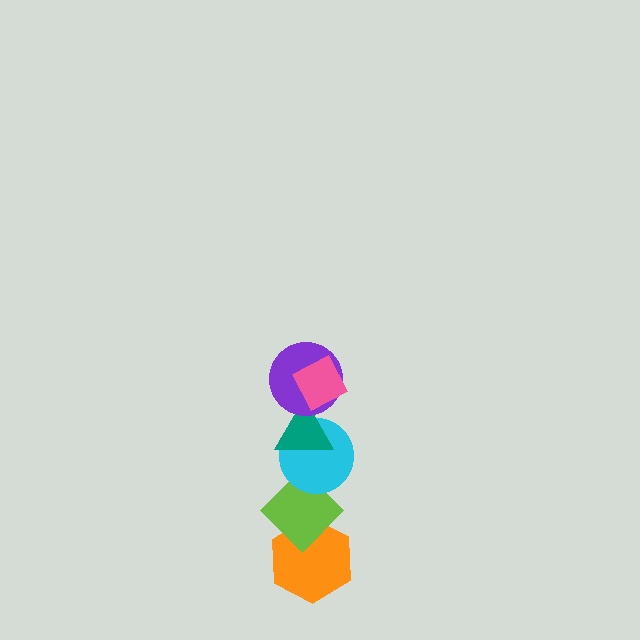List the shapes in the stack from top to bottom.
From top to bottom: the pink diamond, the purple circle, the teal triangle, the cyan circle, the lime diamond, the orange hexagon.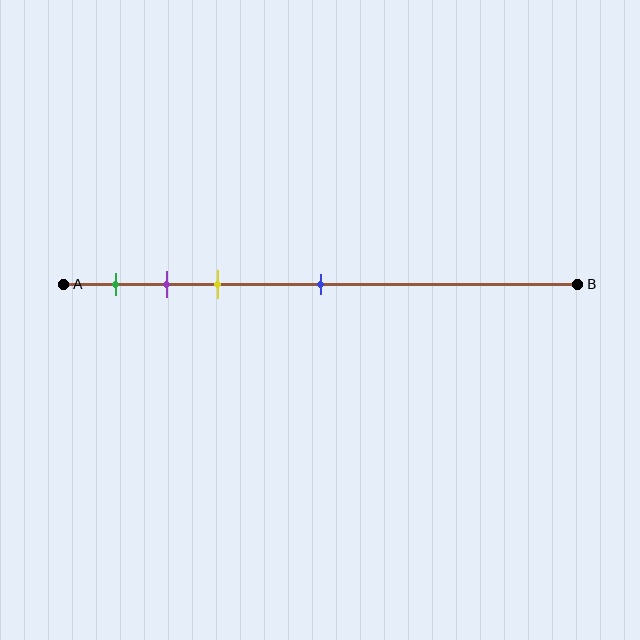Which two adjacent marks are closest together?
The purple and yellow marks are the closest adjacent pair.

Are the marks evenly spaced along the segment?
No, the marks are not evenly spaced.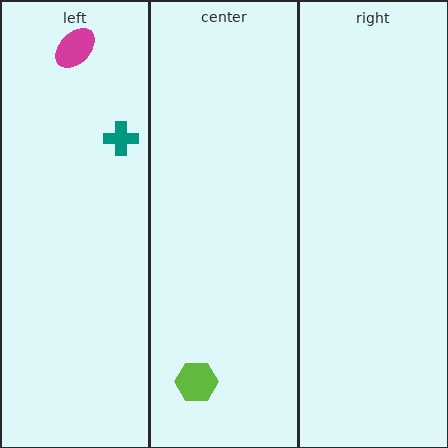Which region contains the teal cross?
The left region.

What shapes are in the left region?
The magenta ellipse, the teal cross.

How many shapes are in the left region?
2.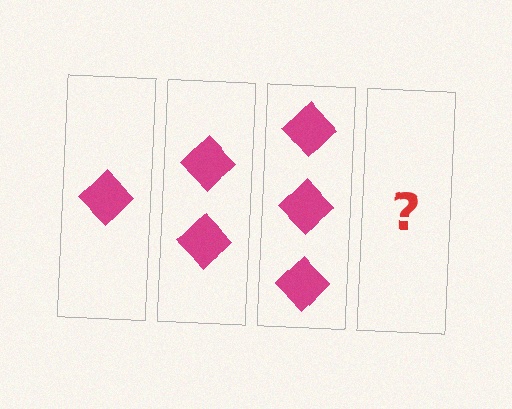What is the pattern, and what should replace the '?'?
The pattern is that each step adds one more diamond. The '?' should be 4 diamonds.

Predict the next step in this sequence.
The next step is 4 diamonds.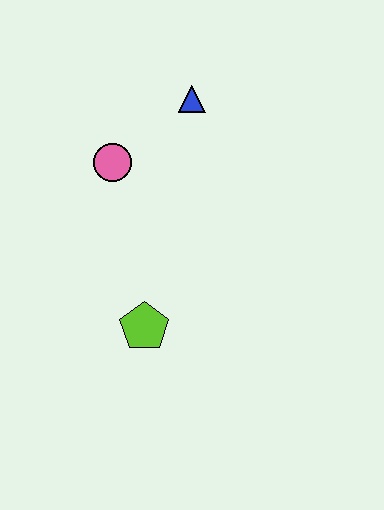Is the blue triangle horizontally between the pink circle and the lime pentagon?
No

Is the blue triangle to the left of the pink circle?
No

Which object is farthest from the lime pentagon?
The blue triangle is farthest from the lime pentagon.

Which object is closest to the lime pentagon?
The pink circle is closest to the lime pentagon.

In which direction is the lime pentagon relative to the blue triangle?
The lime pentagon is below the blue triangle.